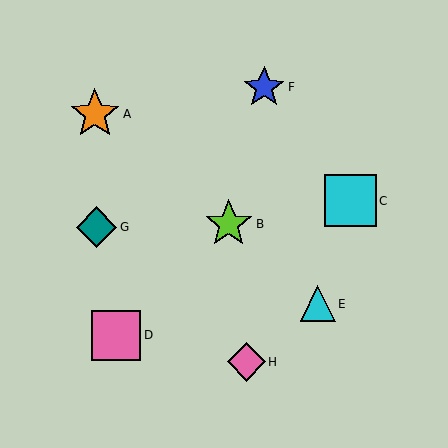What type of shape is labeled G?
Shape G is a teal diamond.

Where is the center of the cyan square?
The center of the cyan square is at (350, 201).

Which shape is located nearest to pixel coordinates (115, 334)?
The pink square (labeled D) at (116, 335) is nearest to that location.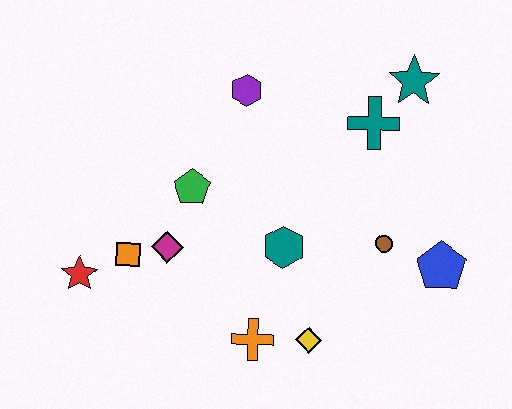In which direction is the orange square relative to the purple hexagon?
The orange square is below the purple hexagon.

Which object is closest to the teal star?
The teal cross is closest to the teal star.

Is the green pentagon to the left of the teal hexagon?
Yes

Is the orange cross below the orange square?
Yes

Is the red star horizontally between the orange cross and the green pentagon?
No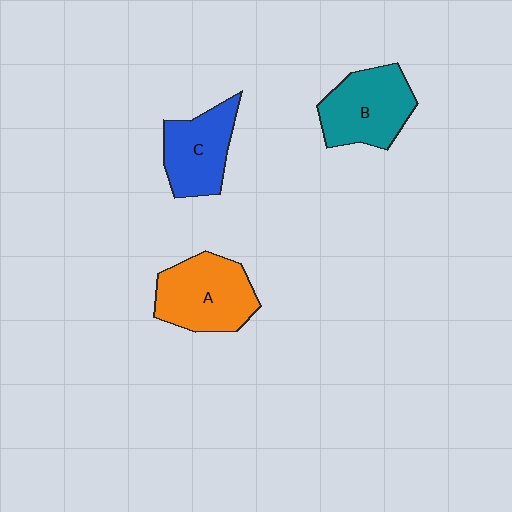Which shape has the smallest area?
Shape C (blue).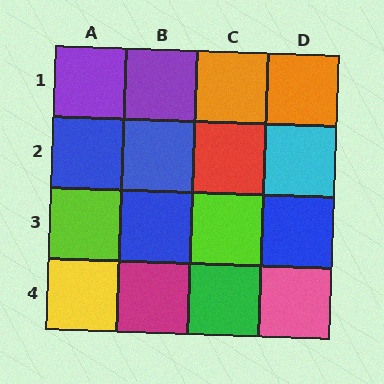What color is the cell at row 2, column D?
Cyan.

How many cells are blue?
4 cells are blue.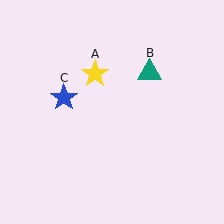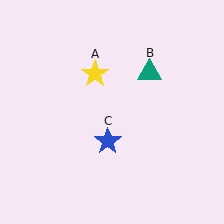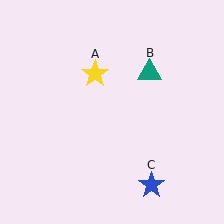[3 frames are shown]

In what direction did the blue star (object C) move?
The blue star (object C) moved down and to the right.